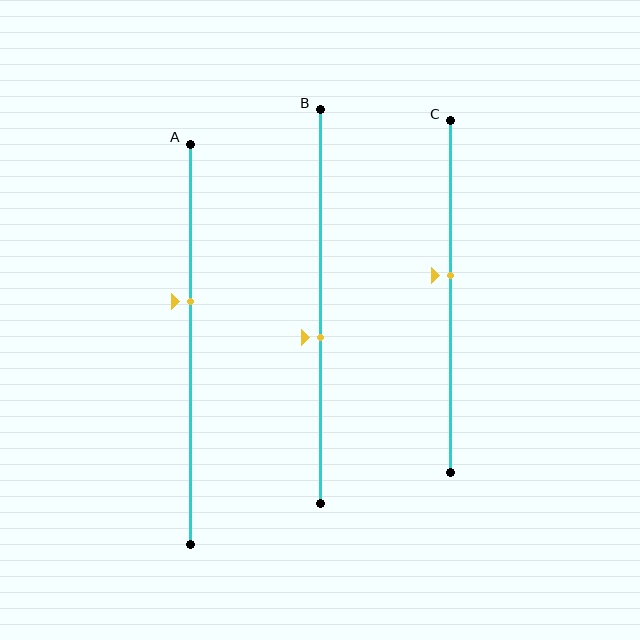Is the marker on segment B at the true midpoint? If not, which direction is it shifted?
No, the marker on segment B is shifted downward by about 8% of the segment length.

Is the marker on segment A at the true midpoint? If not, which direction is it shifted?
No, the marker on segment A is shifted upward by about 11% of the segment length.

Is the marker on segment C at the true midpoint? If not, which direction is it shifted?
No, the marker on segment C is shifted upward by about 6% of the segment length.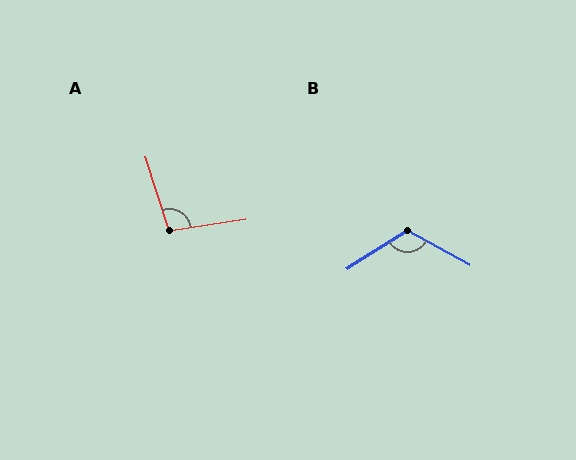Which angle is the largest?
B, at approximately 118 degrees.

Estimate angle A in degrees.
Approximately 100 degrees.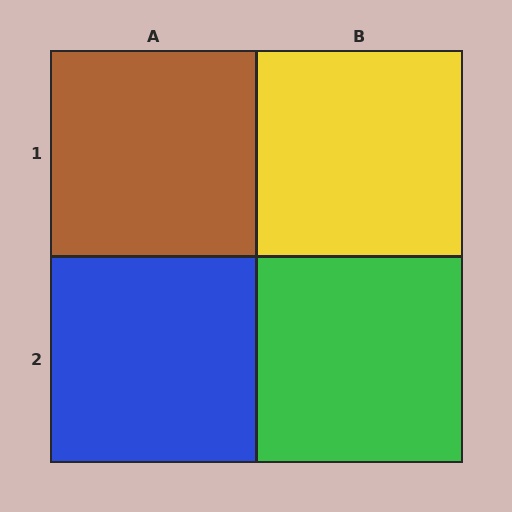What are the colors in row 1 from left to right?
Brown, yellow.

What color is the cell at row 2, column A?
Blue.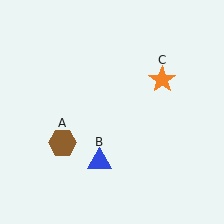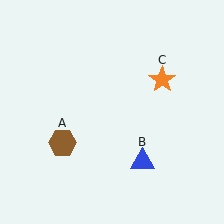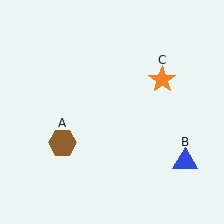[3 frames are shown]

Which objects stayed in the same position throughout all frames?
Brown hexagon (object A) and orange star (object C) remained stationary.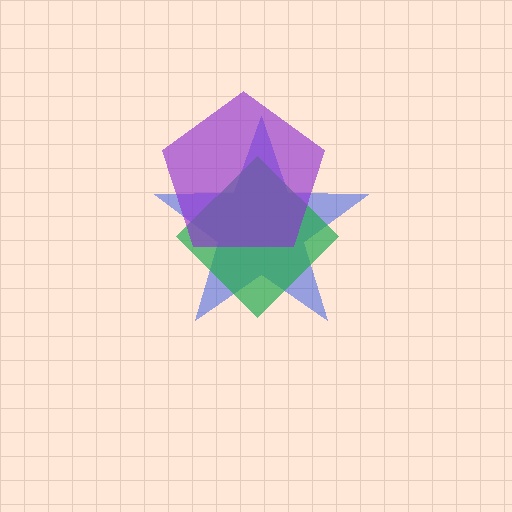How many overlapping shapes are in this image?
There are 3 overlapping shapes in the image.